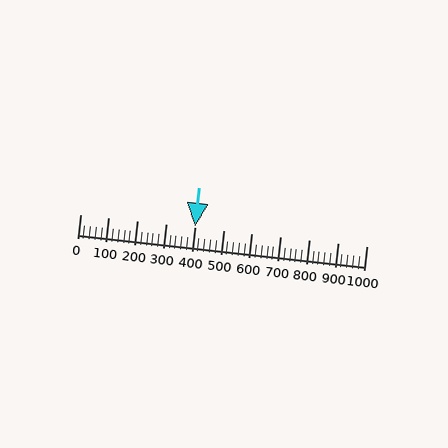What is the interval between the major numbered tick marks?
The major tick marks are spaced 100 units apart.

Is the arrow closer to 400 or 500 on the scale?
The arrow is closer to 400.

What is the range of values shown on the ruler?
The ruler shows values from 0 to 1000.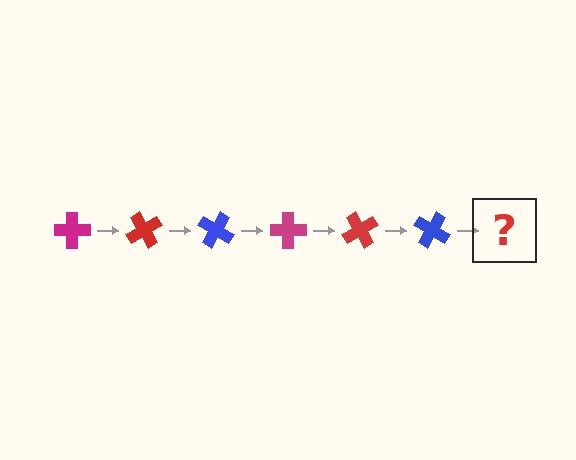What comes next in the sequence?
The next element should be a magenta cross, rotated 360 degrees from the start.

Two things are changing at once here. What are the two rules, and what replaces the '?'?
The two rules are that it rotates 60 degrees each step and the color cycles through magenta, red, and blue. The '?' should be a magenta cross, rotated 360 degrees from the start.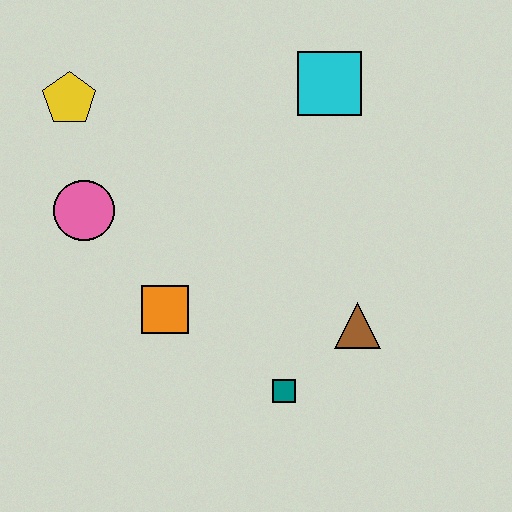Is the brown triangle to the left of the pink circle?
No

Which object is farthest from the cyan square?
The teal square is farthest from the cyan square.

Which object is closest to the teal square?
The brown triangle is closest to the teal square.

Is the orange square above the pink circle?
No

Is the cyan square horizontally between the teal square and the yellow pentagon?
No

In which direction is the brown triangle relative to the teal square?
The brown triangle is to the right of the teal square.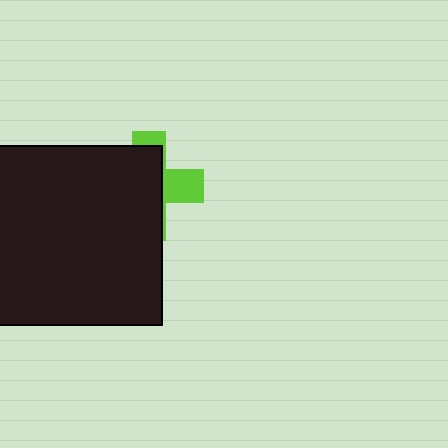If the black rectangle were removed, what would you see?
You would see the complete lime cross.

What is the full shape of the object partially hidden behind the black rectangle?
The partially hidden object is a lime cross.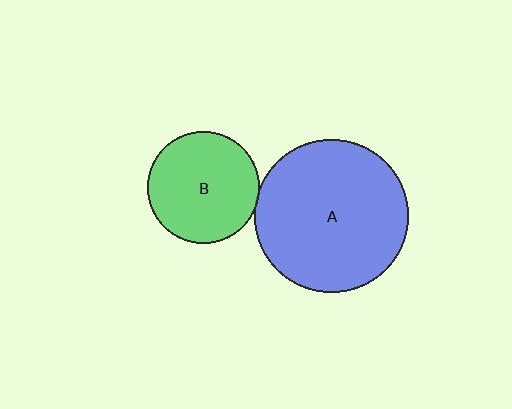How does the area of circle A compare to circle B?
Approximately 1.9 times.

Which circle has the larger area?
Circle A (blue).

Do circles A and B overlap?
Yes.